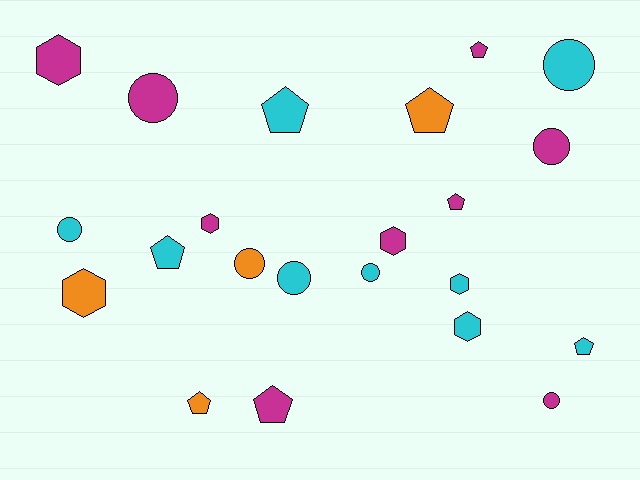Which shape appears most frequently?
Pentagon, with 8 objects.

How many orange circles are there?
There is 1 orange circle.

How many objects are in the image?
There are 22 objects.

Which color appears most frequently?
Cyan, with 9 objects.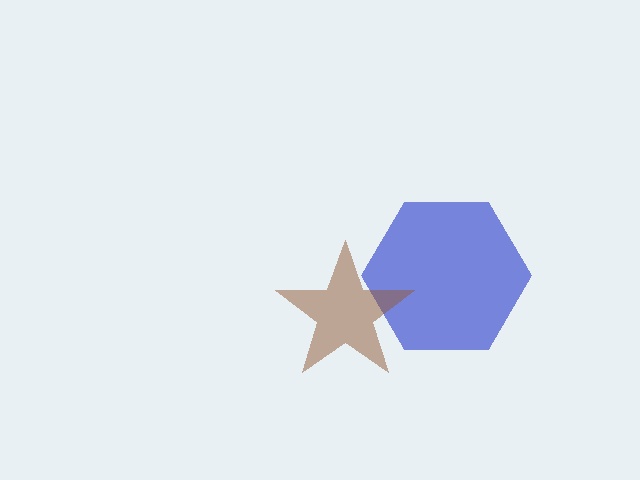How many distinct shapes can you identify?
There are 2 distinct shapes: a blue hexagon, a brown star.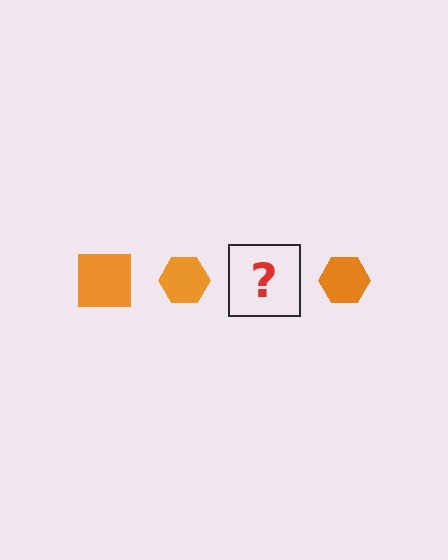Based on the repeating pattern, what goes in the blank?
The blank should be an orange square.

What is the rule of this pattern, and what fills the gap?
The rule is that the pattern cycles through square, hexagon shapes in orange. The gap should be filled with an orange square.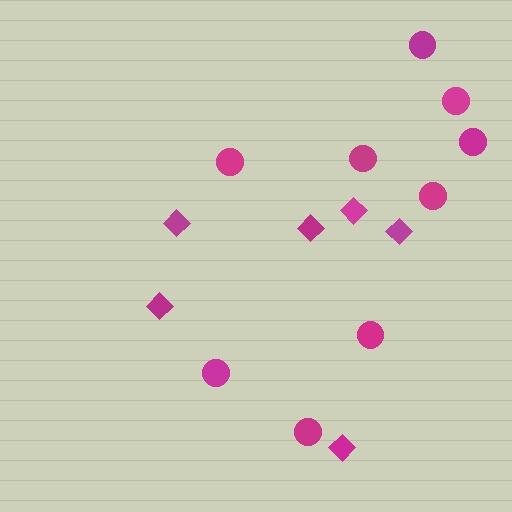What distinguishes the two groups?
There are 2 groups: one group of diamonds (6) and one group of circles (9).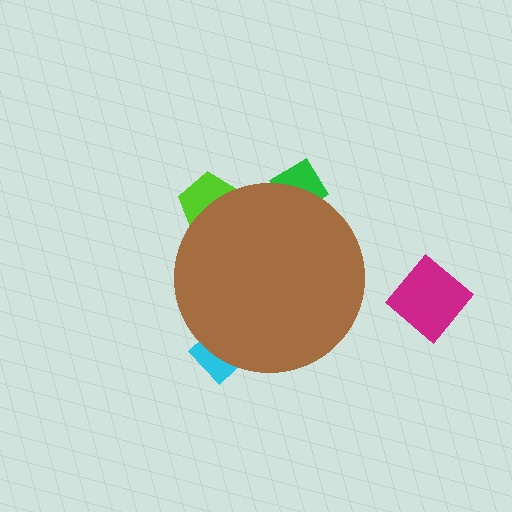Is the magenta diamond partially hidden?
No, the magenta diamond is fully visible.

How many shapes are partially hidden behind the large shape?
3 shapes are partially hidden.